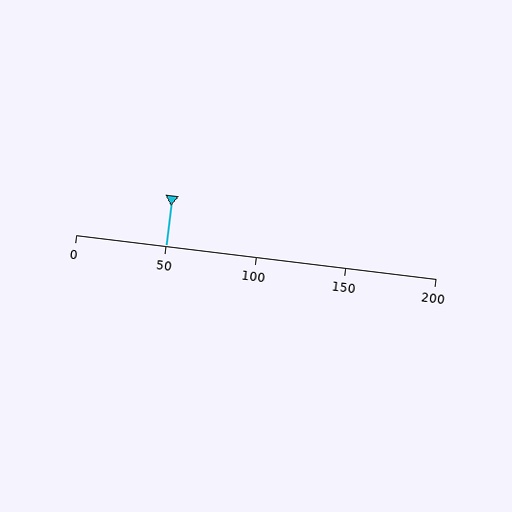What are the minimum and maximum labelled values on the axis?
The axis runs from 0 to 200.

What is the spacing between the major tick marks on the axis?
The major ticks are spaced 50 apart.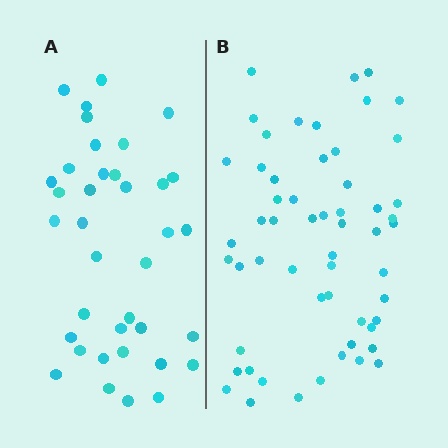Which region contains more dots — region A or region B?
Region B (the right region) has more dots.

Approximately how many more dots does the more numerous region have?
Region B has approximately 20 more dots than region A.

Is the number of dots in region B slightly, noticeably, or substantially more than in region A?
Region B has substantially more. The ratio is roughly 1.5 to 1.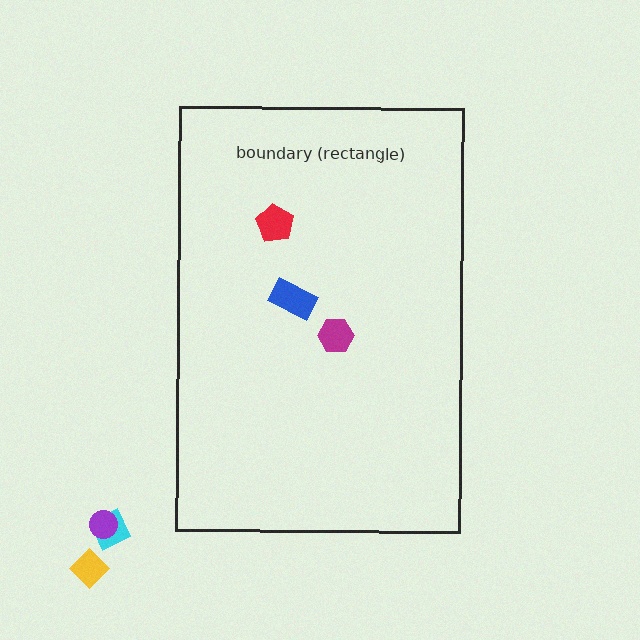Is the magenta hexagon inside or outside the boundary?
Inside.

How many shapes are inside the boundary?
3 inside, 3 outside.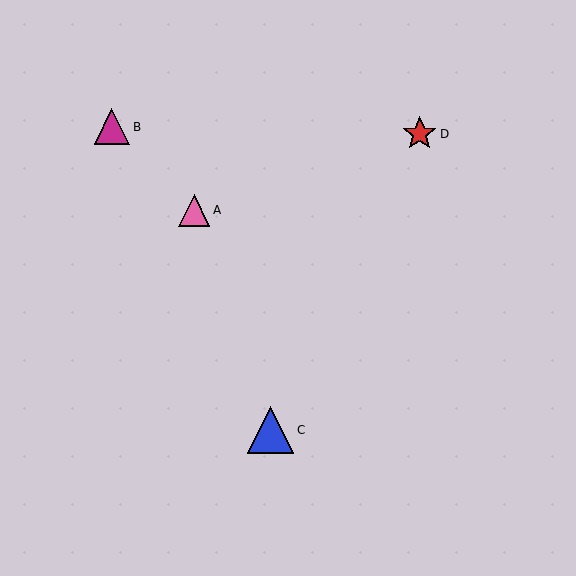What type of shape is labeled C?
Shape C is a blue triangle.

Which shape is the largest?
The blue triangle (labeled C) is the largest.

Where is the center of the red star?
The center of the red star is at (420, 134).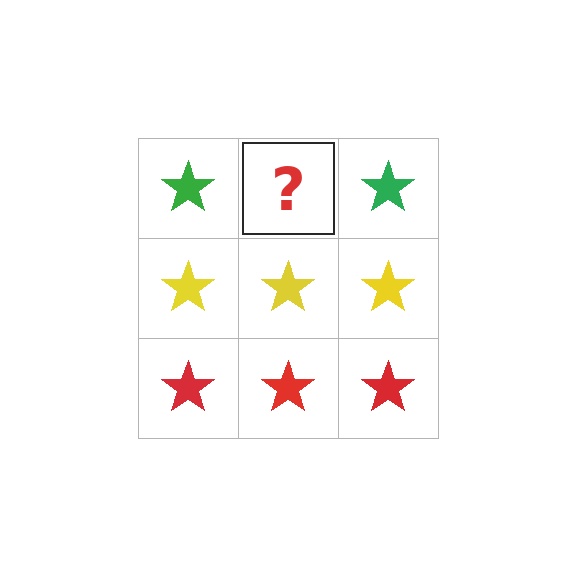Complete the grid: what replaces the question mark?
The question mark should be replaced with a green star.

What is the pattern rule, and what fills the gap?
The rule is that each row has a consistent color. The gap should be filled with a green star.